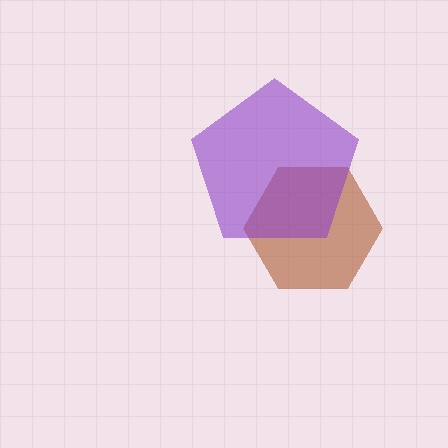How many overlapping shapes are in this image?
There are 2 overlapping shapes in the image.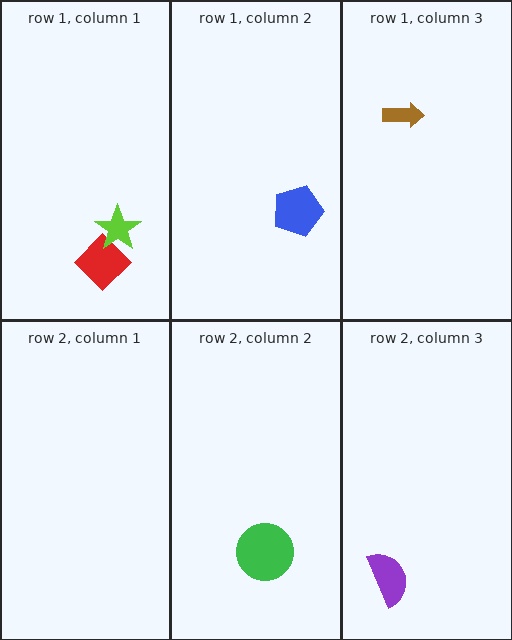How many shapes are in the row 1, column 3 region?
1.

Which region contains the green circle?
The row 2, column 2 region.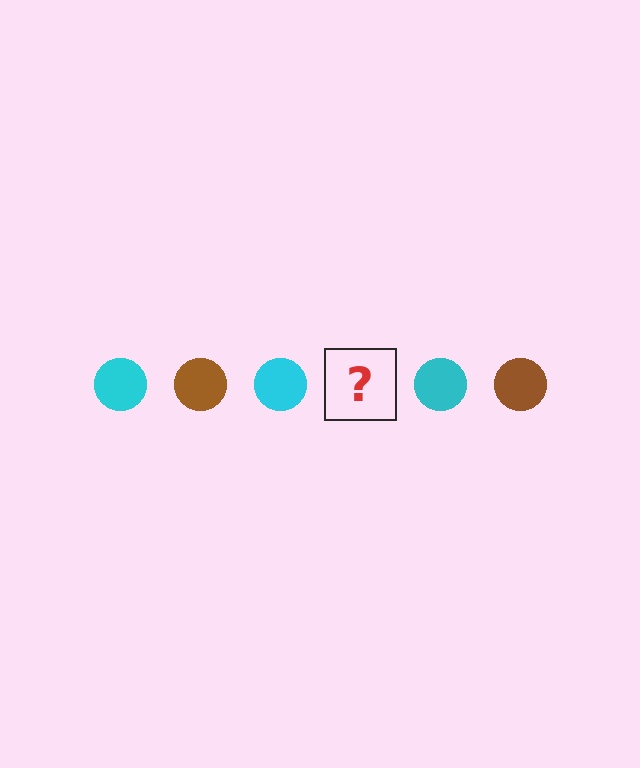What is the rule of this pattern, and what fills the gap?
The rule is that the pattern cycles through cyan, brown circles. The gap should be filled with a brown circle.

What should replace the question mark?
The question mark should be replaced with a brown circle.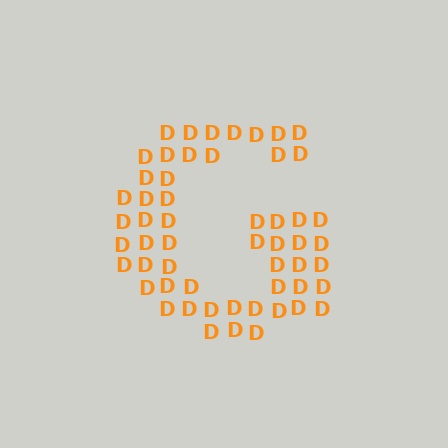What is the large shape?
The large shape is the letter G.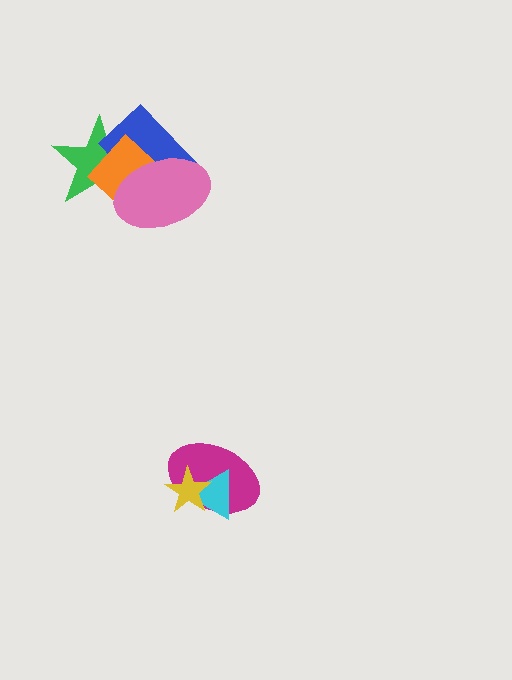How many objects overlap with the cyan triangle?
2 objects overlap with the cyan triangle.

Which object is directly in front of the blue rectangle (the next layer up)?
The orange diamond is directly in front of the blue rectangle.